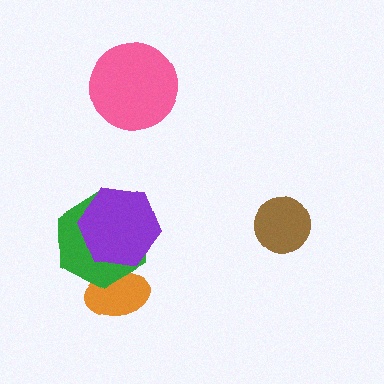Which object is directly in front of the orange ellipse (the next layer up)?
The green hexagon is directly in front of the orange ellipse.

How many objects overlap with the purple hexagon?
2 objects overlap with the purple hexagon.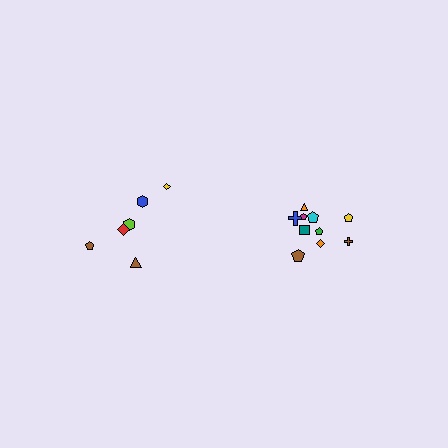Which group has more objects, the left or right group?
The right group.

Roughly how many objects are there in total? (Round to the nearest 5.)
Roughly 15 objects in total.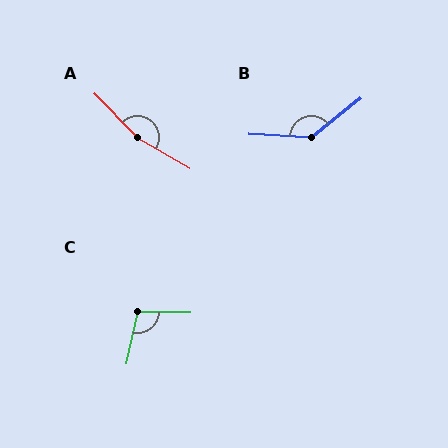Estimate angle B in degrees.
Approximately 138 degrees.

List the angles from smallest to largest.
C (102°), B (138°), A (165°).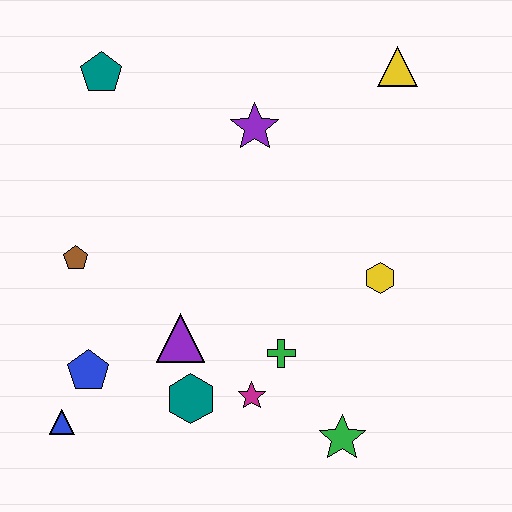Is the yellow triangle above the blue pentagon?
Yes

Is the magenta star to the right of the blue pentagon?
Yes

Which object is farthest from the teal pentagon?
The green star is farthest from the teal pentagon.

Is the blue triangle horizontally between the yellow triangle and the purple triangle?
No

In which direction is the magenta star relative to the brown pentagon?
The magenta star is to the right of the brown pentagon.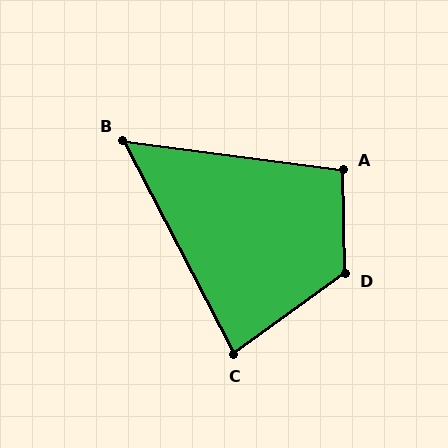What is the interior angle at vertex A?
Approximately 99 degrees (obtuse).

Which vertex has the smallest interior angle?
B, at approximately 55 degrees.